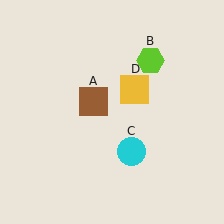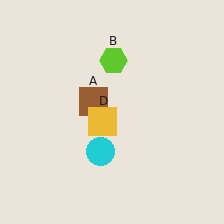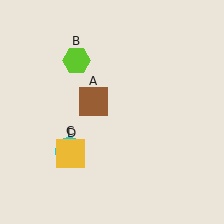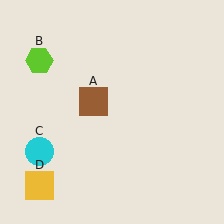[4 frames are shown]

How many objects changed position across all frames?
3 objects changed position: lime hexagon (object B), cyan circle (object C), yellow square (object D).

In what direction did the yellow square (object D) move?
The yellow square (object D) moved down and to the left.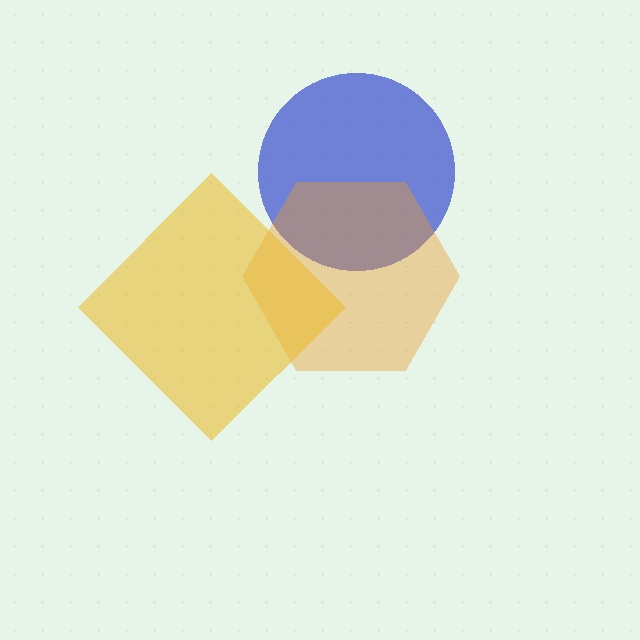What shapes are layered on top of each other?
The layered shapes are: a blue circle, an orange hexagon, a yellow diamond.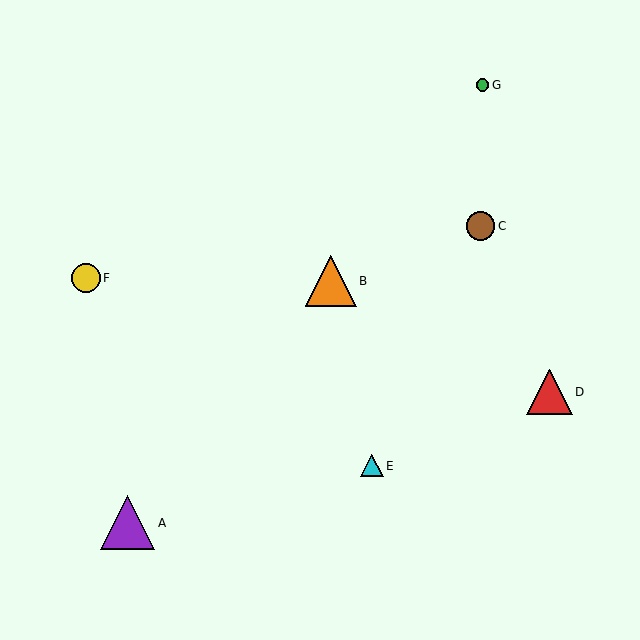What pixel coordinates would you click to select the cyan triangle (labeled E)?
Click at (372, 466) to select the cyan triangle E.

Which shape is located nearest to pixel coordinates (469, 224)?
The brown circle (labeled C) at (481, 226) is nearest to that location.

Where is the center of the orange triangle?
The center of the orange triangle is at (331, 281).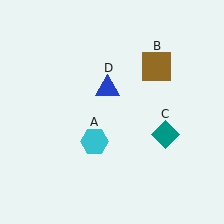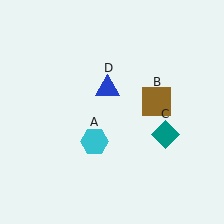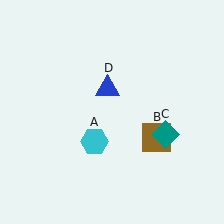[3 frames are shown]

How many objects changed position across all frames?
1 object changed position: brown square (object B).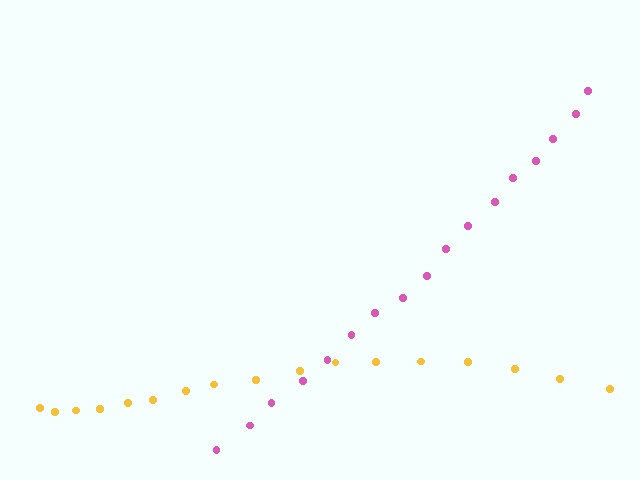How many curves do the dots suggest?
There are 2 distinct paths.